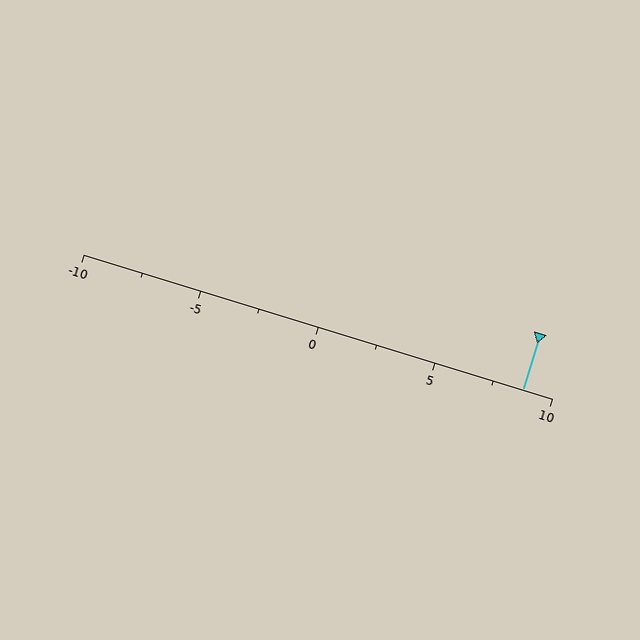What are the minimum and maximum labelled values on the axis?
The axis runs from -10 to 10.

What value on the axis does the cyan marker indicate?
The marker indicates approximately 8.8.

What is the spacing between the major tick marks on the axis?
The major ticks are spaced 5 apart.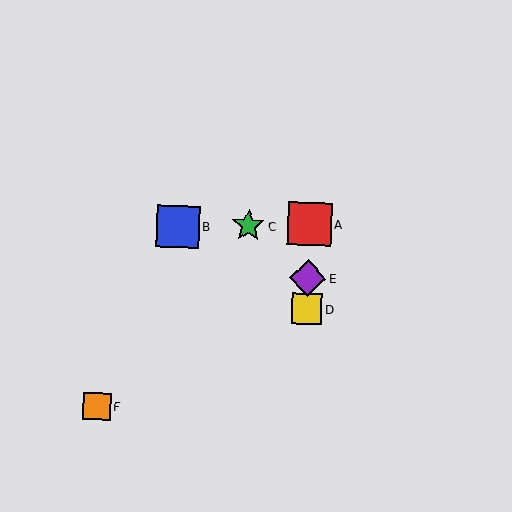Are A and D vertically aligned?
Yes, both are at x≈310.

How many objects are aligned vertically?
3 objects (A, D, E) are aligned vertically.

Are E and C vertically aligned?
No, E is at x≈308 and C is at x≈248.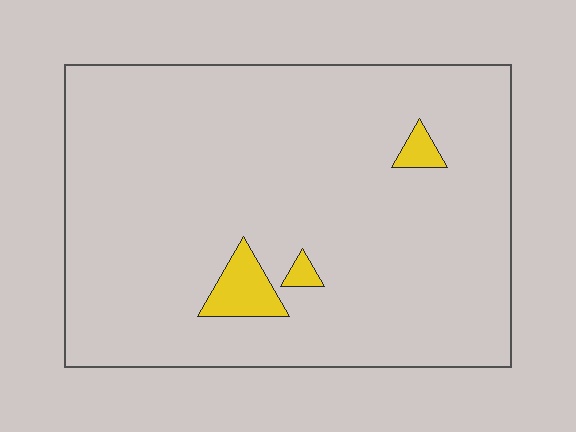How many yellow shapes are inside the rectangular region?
3.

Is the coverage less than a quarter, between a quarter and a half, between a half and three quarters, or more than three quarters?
Less than a quarter.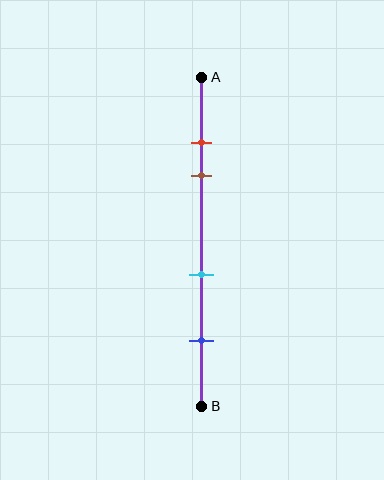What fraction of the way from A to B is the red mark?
The red mark is approximately 20% (0.2) of the way from A to B.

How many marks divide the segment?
There are 4 marks dividing the segment.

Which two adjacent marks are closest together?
The red and brown marks are the closest adjacent pair.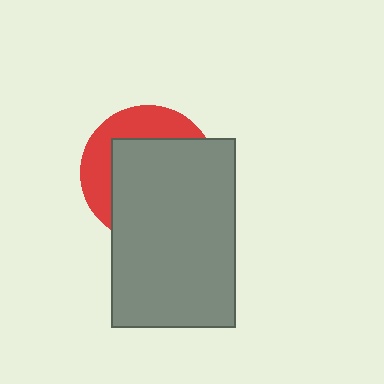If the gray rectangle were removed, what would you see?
You would see the complete red circle.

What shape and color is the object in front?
The object in front is a gray rectangle.